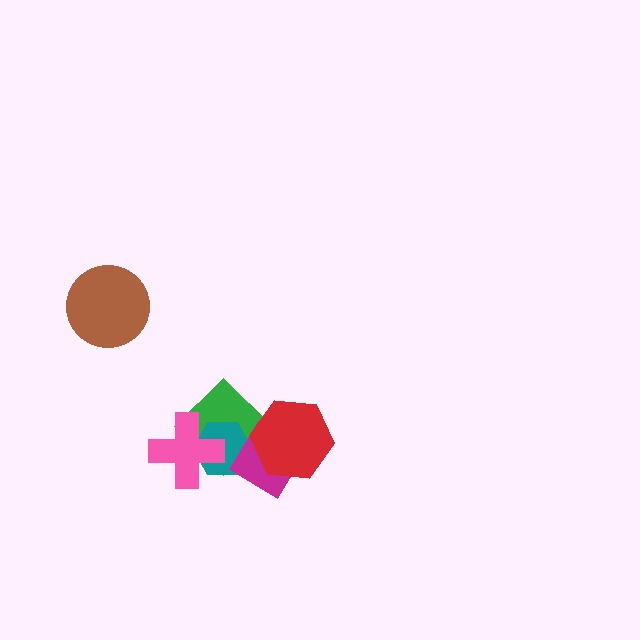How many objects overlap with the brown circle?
0 objects overlap with the brown circle.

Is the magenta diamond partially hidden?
Yes, it is partially covered by another shape.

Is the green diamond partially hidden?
Yes, it is partially covered by another shape.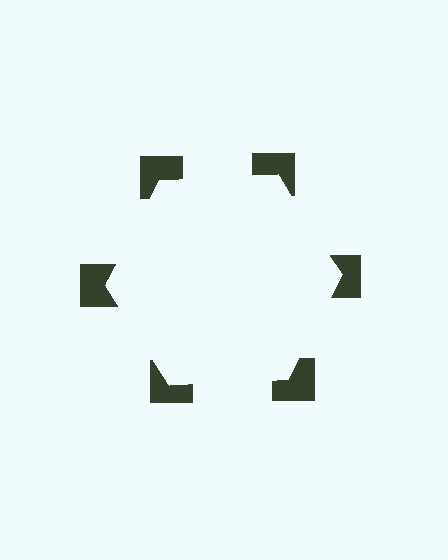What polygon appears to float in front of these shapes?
An illusory hexagon — its edges are inferred from the aligned wedge cuts in the notched squares, not physically drawn.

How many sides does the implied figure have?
6 sides.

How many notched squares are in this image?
There are 6 — one at each vertex of the illusory hexagon.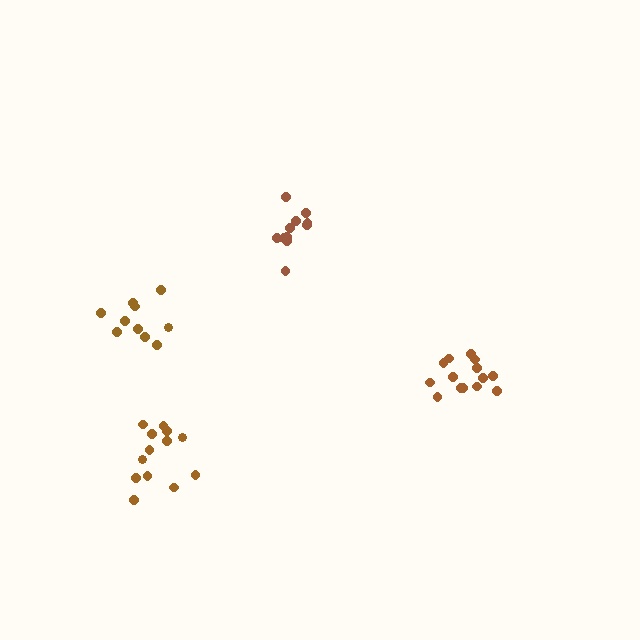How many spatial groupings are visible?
There are 4 spatial groupings.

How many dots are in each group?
Group 1: 10 dots, Group 2: 14 dots, Group 3: 13 dots, Group 4: 12 dots (49 total).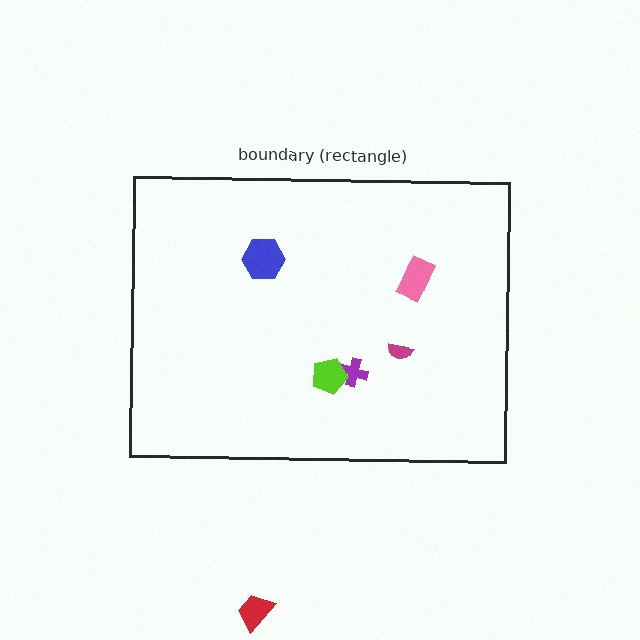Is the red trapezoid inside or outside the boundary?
Outside.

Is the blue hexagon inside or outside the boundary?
Inside.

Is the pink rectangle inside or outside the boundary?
Inside.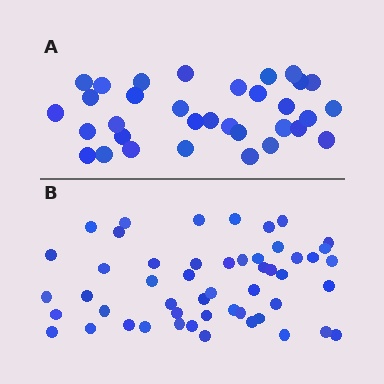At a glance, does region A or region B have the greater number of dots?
Region B (the bottom region) has more dots.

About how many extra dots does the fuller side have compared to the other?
Region B has approximately 20 more dots than region A.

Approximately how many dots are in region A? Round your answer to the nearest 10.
About 30 dots. (The exact count is 33, which rounds to 30.)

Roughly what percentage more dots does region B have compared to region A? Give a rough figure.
About 55% more.